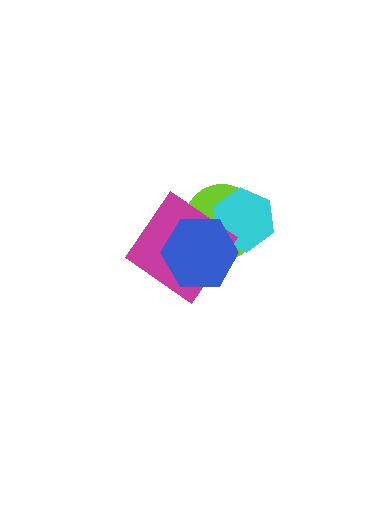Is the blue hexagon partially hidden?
No, no other shape covers it.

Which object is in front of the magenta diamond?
The blue hexagon is in front of the magenta diamond.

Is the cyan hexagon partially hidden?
Yes, it is partially covered by another shape.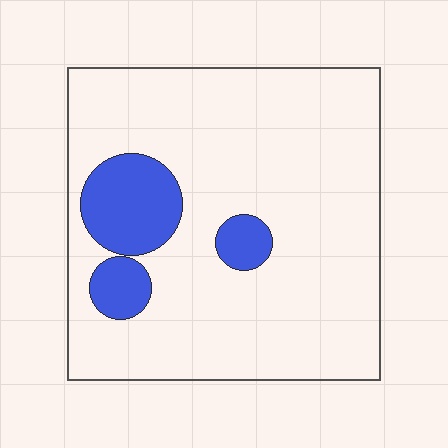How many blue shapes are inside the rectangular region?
3.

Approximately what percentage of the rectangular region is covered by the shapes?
Approximately 15%.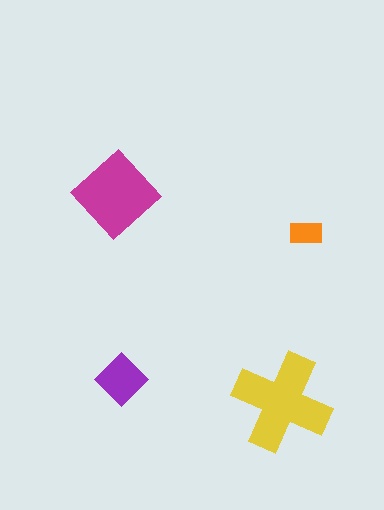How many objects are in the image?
There are 4 objects in the image.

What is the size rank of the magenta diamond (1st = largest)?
2nd.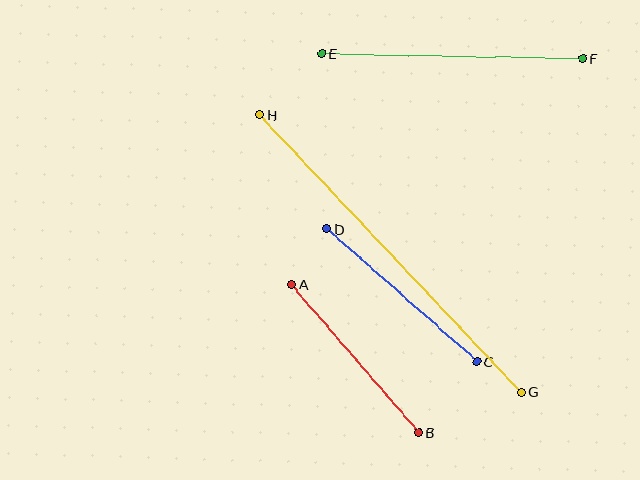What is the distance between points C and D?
The distance is approximately 200 pixels.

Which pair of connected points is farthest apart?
Points G and H are farthest apart.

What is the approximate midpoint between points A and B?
The midpoint is at approximately (355, 359) pixels.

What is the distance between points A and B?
The distance is approximately 195 pixels.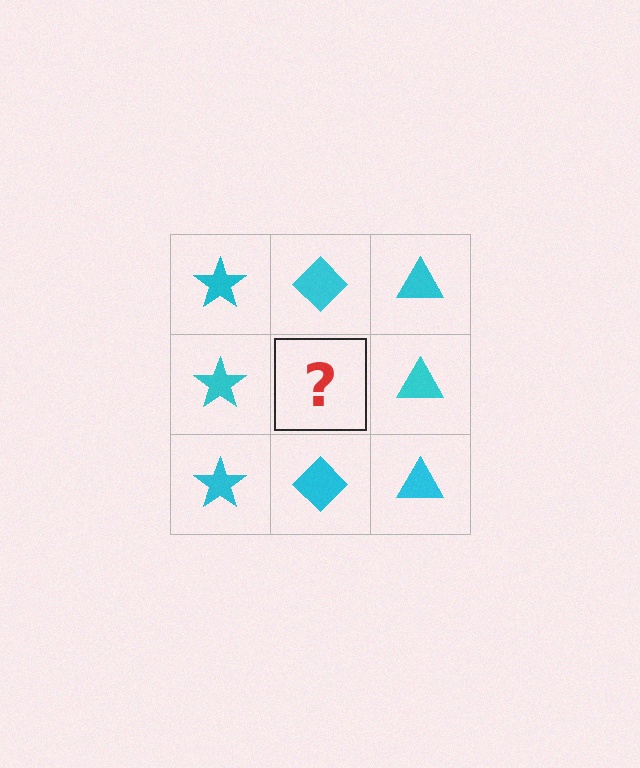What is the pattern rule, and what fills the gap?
The rule is that each column has a consistent shape. The gap should be filled with a cyan diamond.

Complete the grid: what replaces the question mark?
The question mark should be replaced with a cyan diamond.